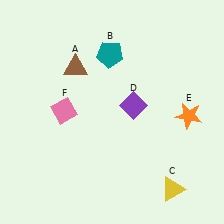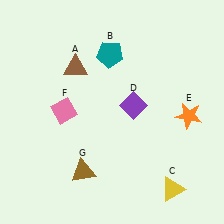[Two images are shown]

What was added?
A brown triangle (G) was added in Image 2.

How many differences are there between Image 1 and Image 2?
There is 1 difference between the two images.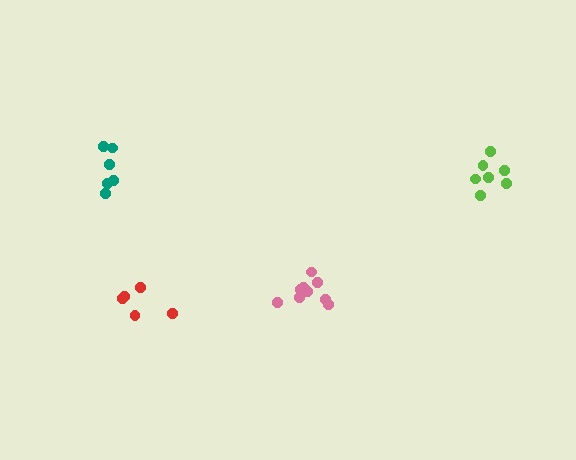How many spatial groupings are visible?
There are 4 spatial groupings.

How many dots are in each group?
Group 1: 9 dots, Group 2: 7 dots, Group 3: 6 dots, Group 4: 5 dots (27 total).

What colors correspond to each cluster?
The clusters are colored: pink, lime, teal, red.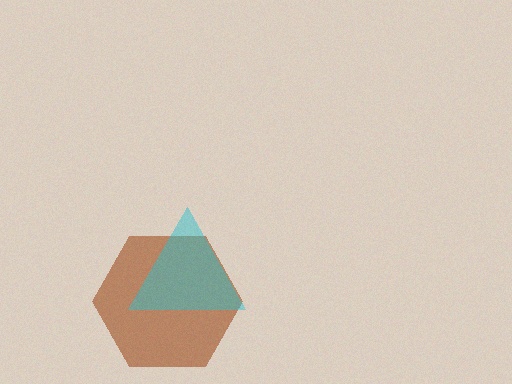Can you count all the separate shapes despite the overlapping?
Yes, there are 2 separate shapes.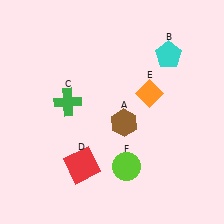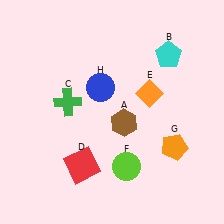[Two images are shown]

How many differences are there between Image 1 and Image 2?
There are 2 differences between the two images.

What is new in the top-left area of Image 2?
A blue circle (H) was added in the top-left area of Image 2.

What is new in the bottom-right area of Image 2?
An orange pentagon (G) was added in the bottom-right area of Image 2.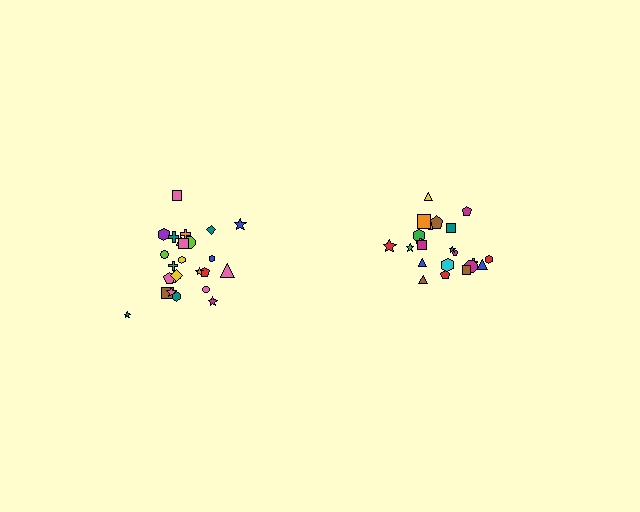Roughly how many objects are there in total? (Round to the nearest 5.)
Roughly 45 objects in total.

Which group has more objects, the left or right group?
The left group.